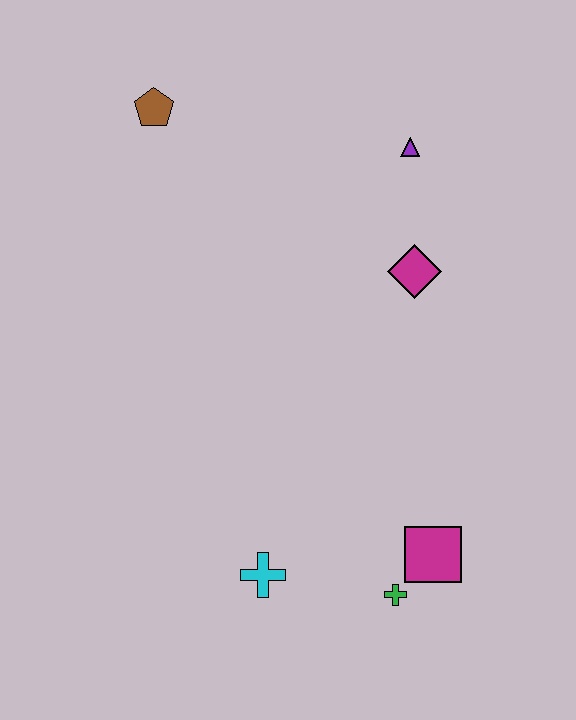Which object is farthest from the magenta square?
The brown pentagon is farthest from the magenta square.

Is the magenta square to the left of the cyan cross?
No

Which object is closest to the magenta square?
The green cross is closest to the magenta square.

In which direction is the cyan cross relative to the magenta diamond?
The cyan cross is below the magenta diamond.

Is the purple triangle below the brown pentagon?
Yes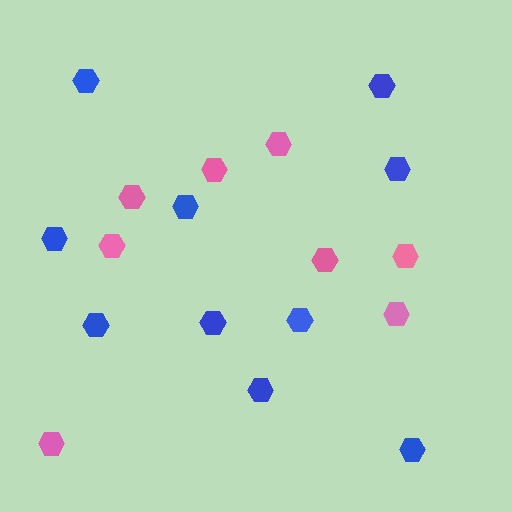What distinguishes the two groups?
There are 2 groups: one group of blue hexagons (10) and one group of pink hexagons (8).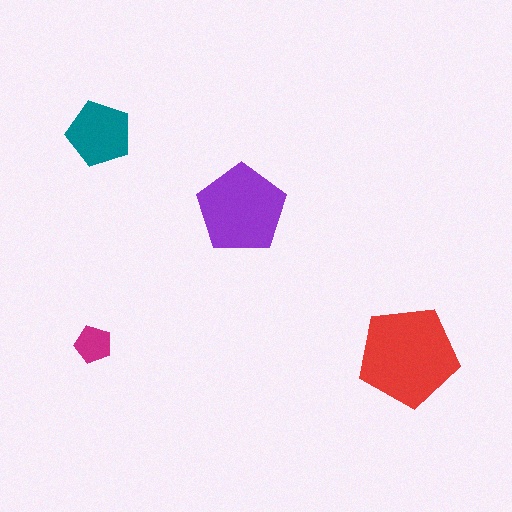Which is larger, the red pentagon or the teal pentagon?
The red one.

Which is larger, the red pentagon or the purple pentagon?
The red one.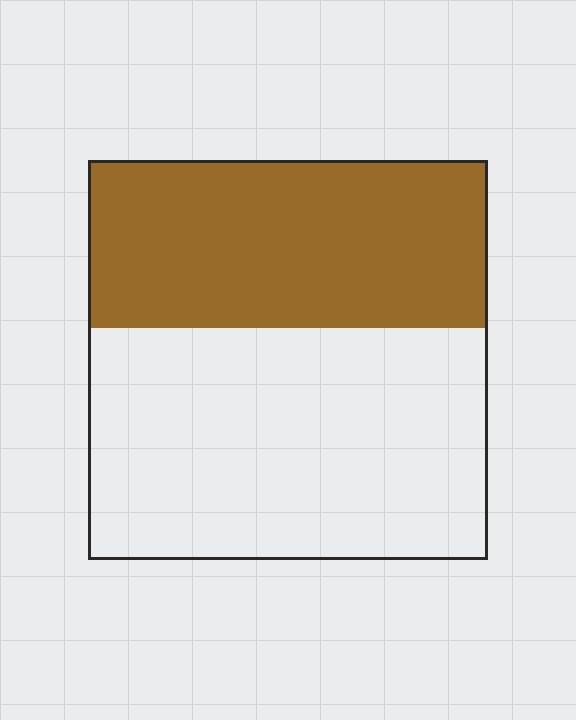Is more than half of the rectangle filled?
No.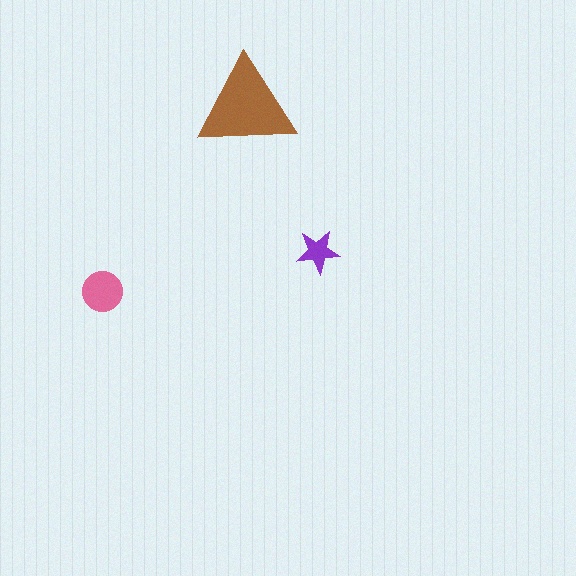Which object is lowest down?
The pink circle is bottommost.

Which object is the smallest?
The purple star.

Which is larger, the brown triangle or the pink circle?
The brown triangle.